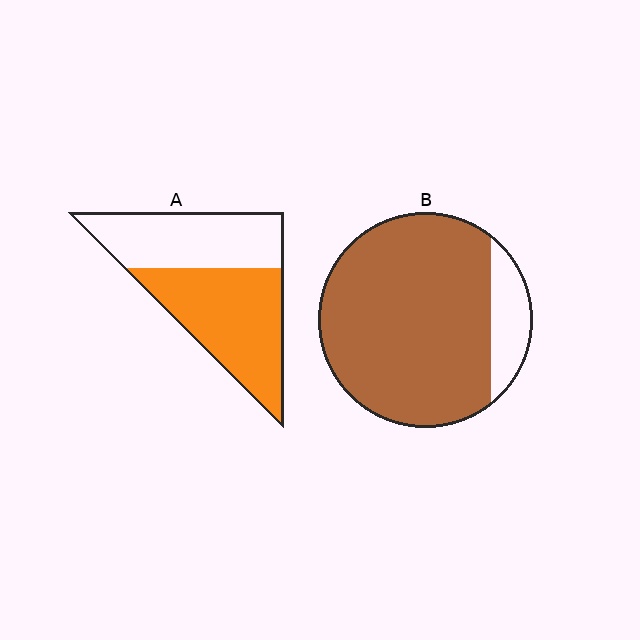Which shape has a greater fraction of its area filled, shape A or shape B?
Shape B.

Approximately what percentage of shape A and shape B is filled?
A is approximately 55% and B is approximately 85%.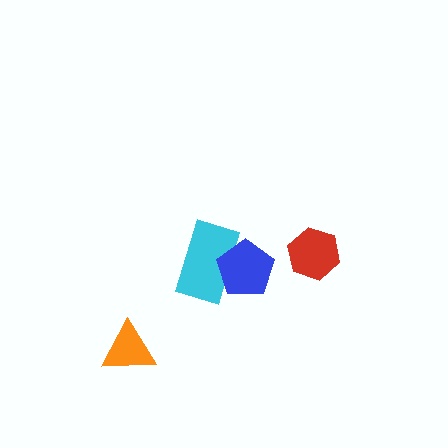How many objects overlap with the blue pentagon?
1 object overlaps with the blue pentagon.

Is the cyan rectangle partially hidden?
Yes, it is partially covered by another shape.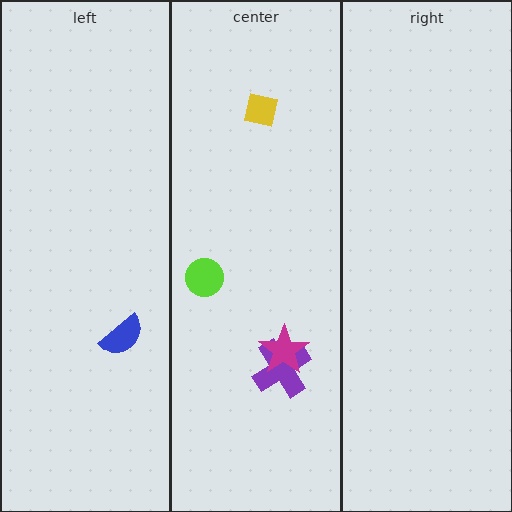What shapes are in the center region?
The lime circle, the yellow square, the purple cross, the magenta star.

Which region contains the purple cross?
The center region.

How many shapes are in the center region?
4.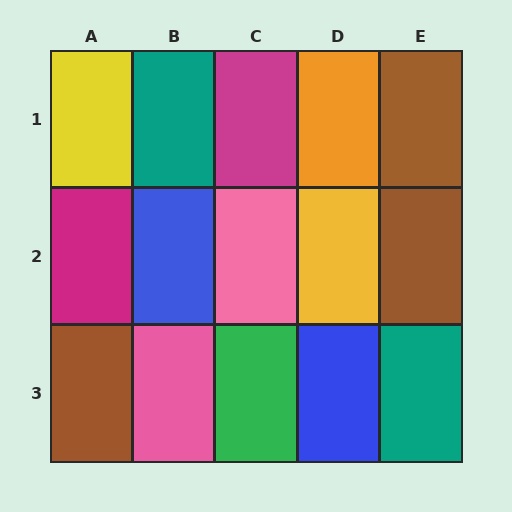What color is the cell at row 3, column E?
Teal.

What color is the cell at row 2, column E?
Brown.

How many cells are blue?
2 cells are blue.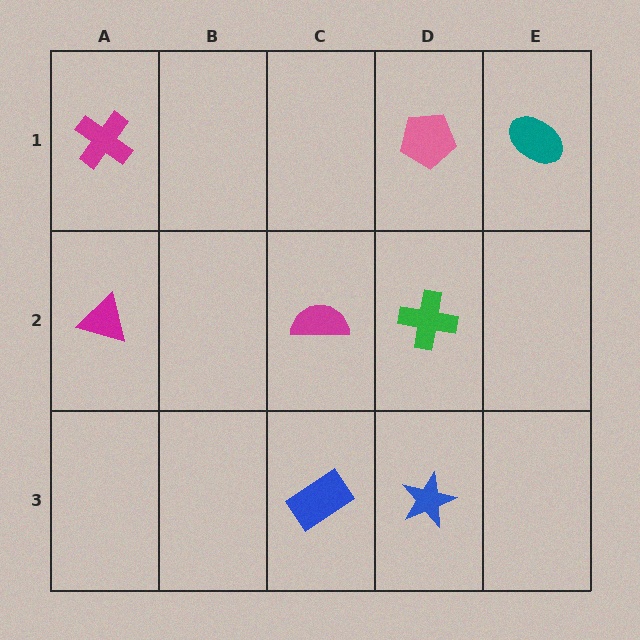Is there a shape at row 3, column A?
No, that cell is empty.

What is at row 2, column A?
A magenta triangle.